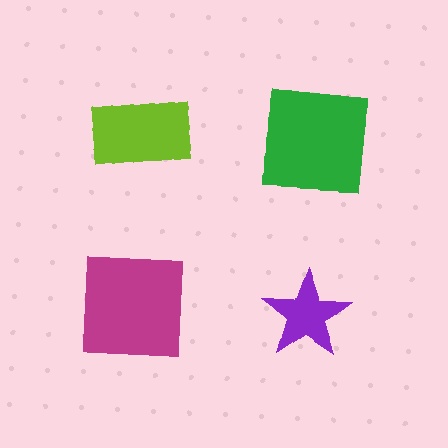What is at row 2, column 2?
A purple star.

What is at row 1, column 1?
A lime rectangle.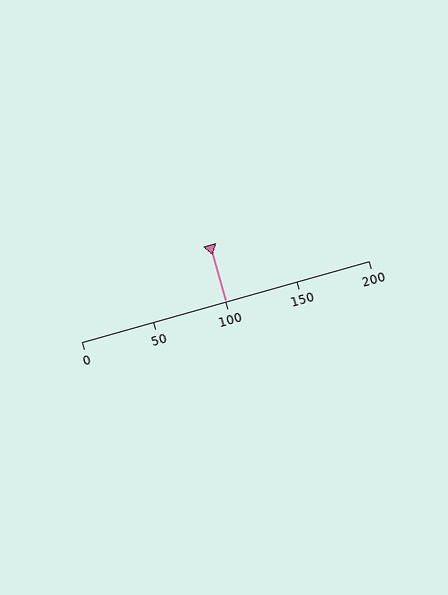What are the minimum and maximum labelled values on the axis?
The axis runs from 0 to 200.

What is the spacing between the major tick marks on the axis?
The major ticks are spaced 50 apart.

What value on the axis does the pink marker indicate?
The marker indicates approximately 100.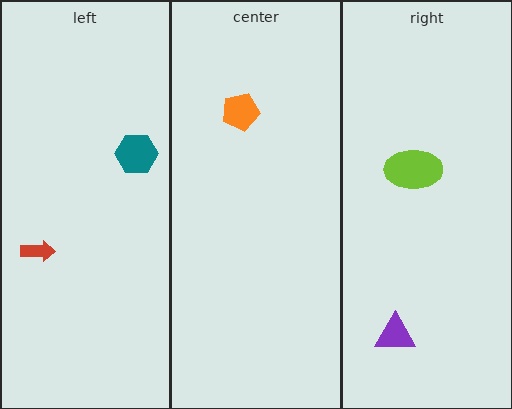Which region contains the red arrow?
The left region.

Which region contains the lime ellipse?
The right region.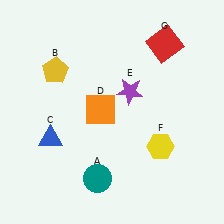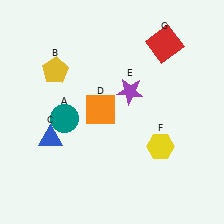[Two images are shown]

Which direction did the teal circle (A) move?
The teal circle (A) moved up.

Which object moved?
The teal circle (A) moved up.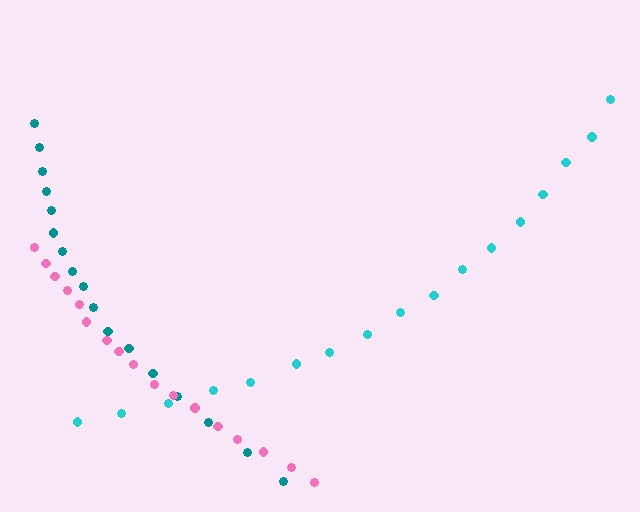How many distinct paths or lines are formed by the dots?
There are 3 distinct paths.